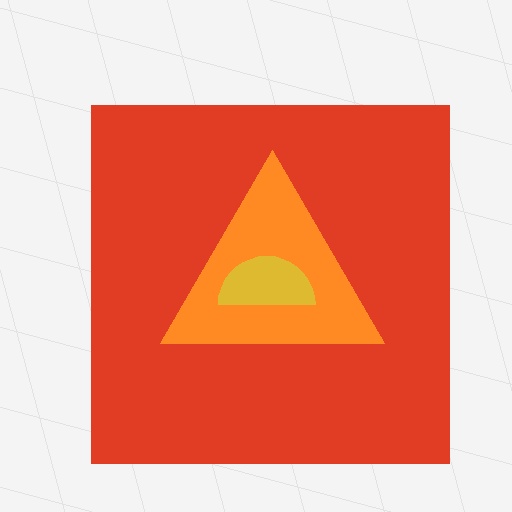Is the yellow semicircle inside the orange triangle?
Yes.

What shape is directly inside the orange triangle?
The yellow semicircle.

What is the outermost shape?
The red square.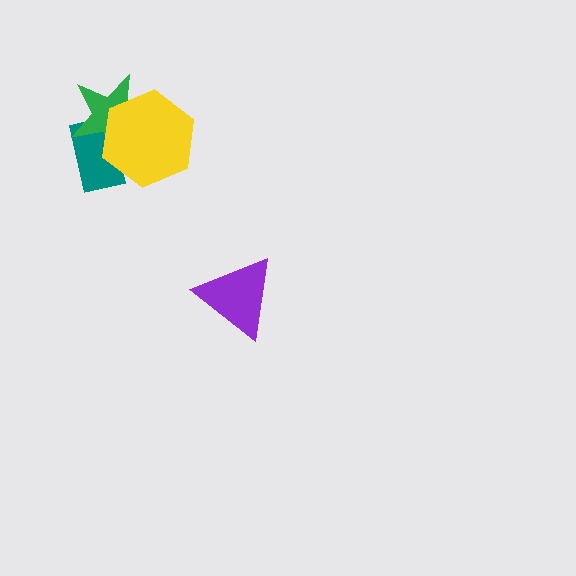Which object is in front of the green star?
The yellow hexagon is in front of the green star.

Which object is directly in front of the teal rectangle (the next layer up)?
The green star is directly in front of the teal rectangle.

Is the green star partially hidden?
Yes, it is partially covered by another shape.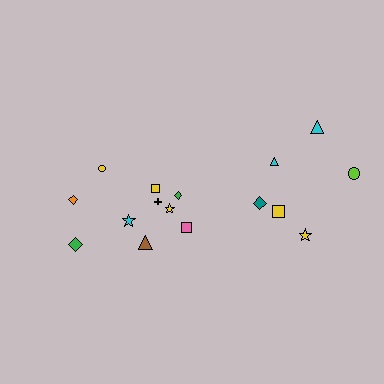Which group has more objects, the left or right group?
The left group.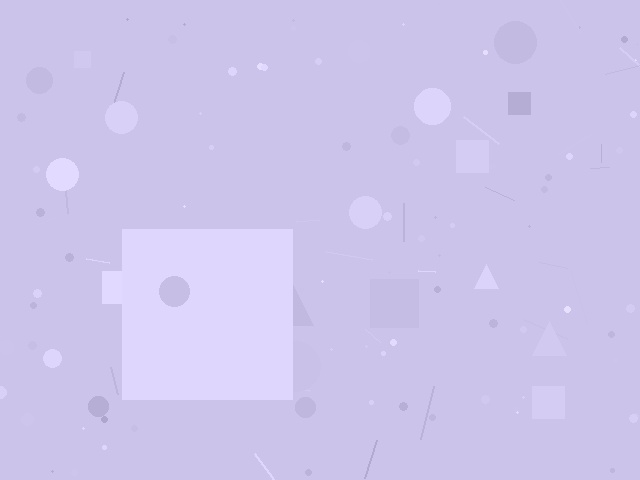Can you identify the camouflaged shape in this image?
The camouflaged shape is a square.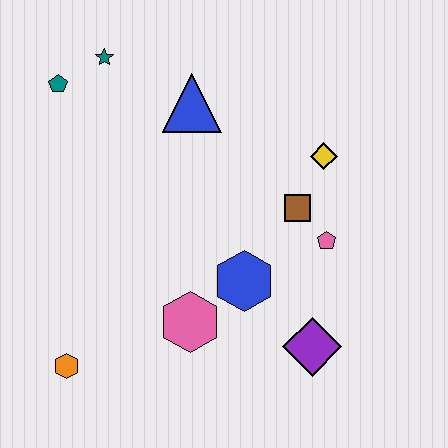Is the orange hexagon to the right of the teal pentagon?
Yes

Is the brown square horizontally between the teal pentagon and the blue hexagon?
No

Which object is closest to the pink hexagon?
The blue hexagon is closest to the pink hexagon.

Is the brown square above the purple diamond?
Yes